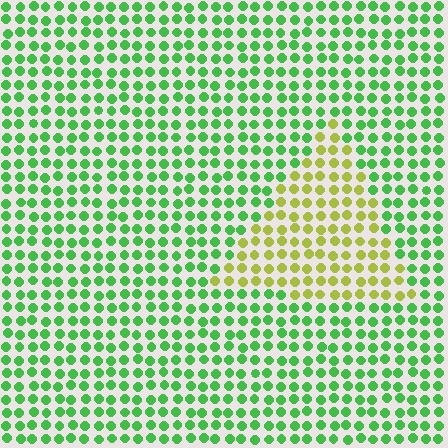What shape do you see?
I see a triangle.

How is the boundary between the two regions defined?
The boundary is defined purely by a slight shift in hue (about 52 degrees). Spacing, size, and orientation are identical on both sides.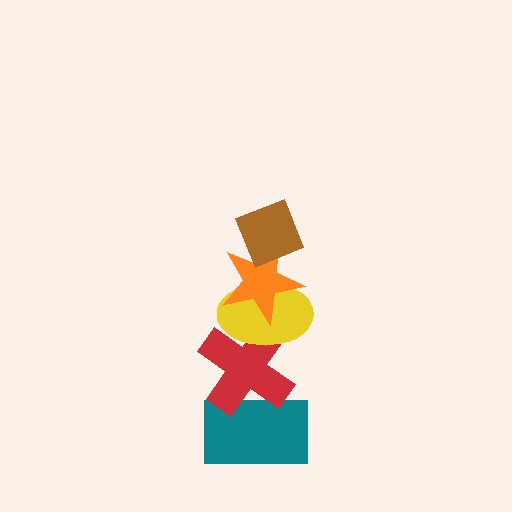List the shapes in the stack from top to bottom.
From top to bottom: the brown diamond, the orange star, the yellow ellipse, the red cross, the teal rectangle.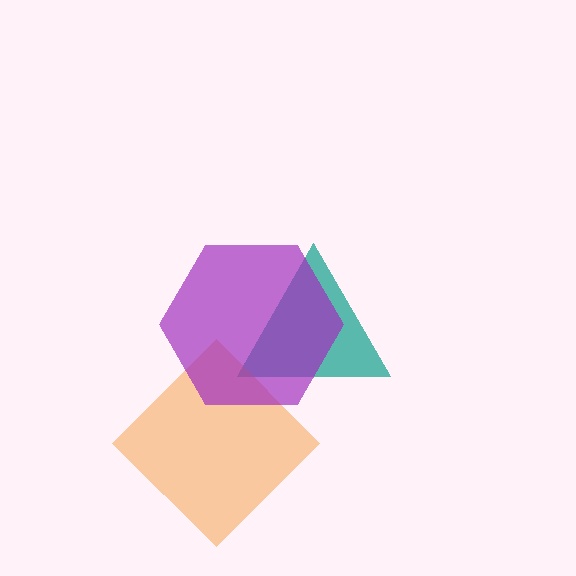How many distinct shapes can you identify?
There are 3 distinct shapes: a teal triangle, an orange diamond, a purple hexagon.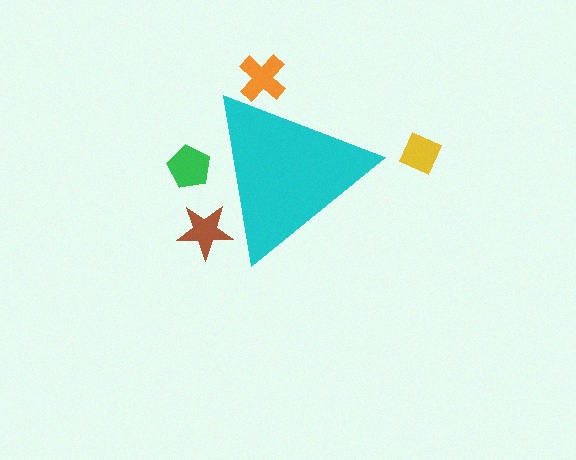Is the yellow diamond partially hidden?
No, the yellow diamond is fully visible.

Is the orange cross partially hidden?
Yes, the orange cross is partially hidden behind the cyan triangle.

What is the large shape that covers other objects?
A cyan triangle.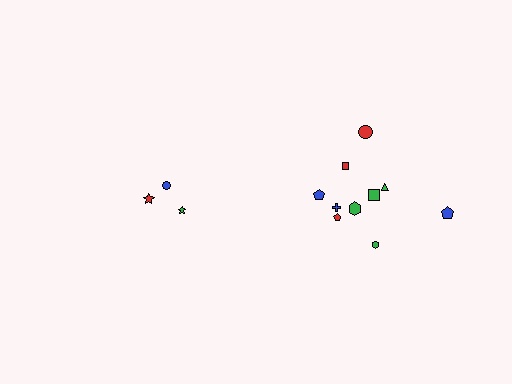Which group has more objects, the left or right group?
The right group.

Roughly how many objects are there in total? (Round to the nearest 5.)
Roughly 15 objects in total.